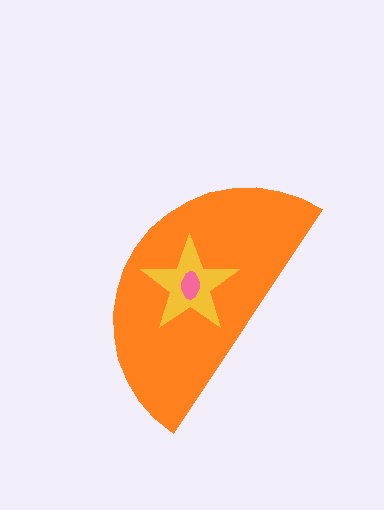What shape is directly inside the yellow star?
The pink ellipse.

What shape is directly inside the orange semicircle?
The yellow star.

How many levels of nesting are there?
3.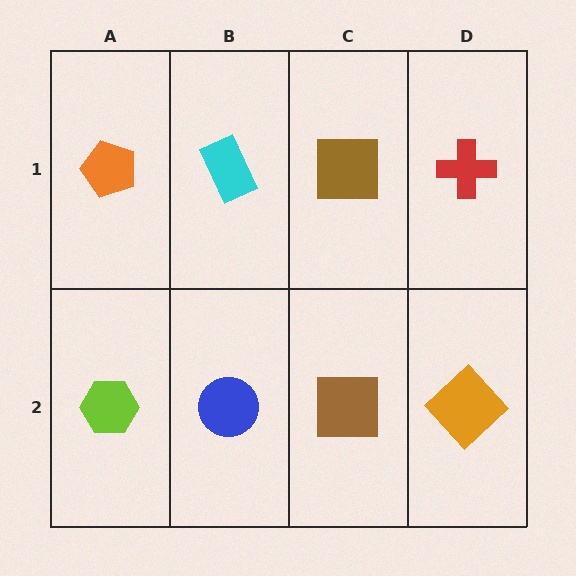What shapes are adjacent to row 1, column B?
A blue circle (row 2, column B), an orange pentagon (row 1, column A), a brown square (row 1, column C).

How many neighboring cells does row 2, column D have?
2.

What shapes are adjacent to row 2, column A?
An orange pentagon (row 1, column A), a blue circle (row 2, column B).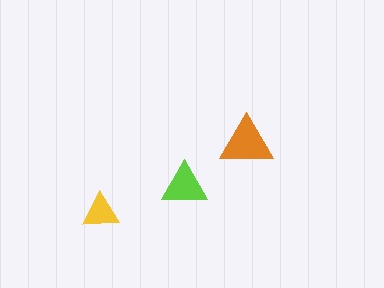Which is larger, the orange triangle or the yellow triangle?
The orange one.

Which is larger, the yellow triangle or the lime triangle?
The lime one.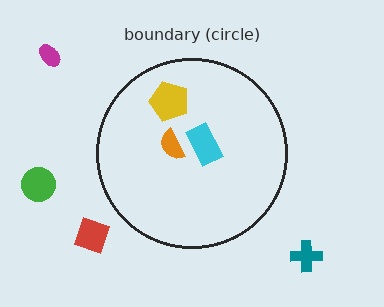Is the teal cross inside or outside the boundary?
Outside.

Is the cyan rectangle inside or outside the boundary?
Inside.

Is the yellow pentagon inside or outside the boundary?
Inside.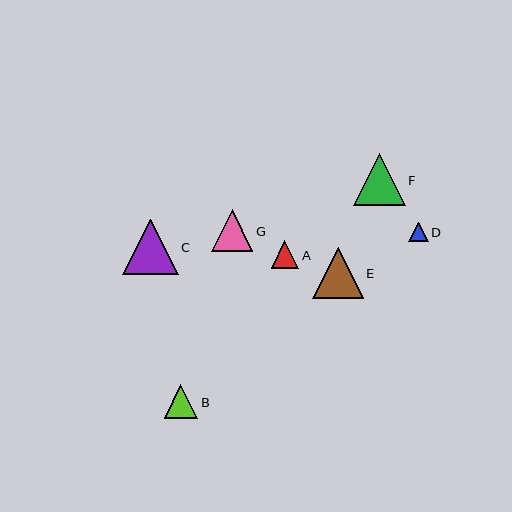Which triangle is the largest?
Triangle C is the largest with a size of approximately 55 pixels.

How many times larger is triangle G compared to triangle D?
Triangle G is approximately 2.1 times the size of triangle D.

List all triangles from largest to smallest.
From largest to smallest: C, F, E, G, B, A, D.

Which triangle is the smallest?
Triangle D is the smallest with a size of approximately 20 pixels.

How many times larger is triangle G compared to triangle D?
Triangle G is approximately 2.1 times the size of triangle D.